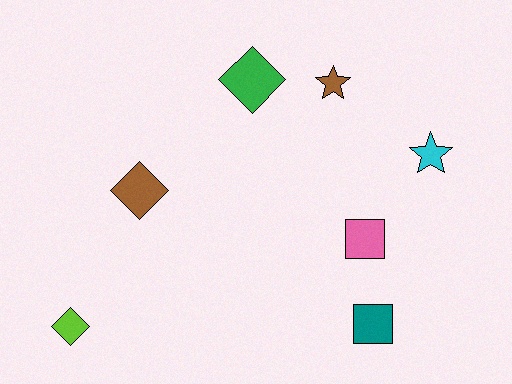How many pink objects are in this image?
There is 1 pink object.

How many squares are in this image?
There are 2 squares.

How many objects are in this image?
There are 7 objects.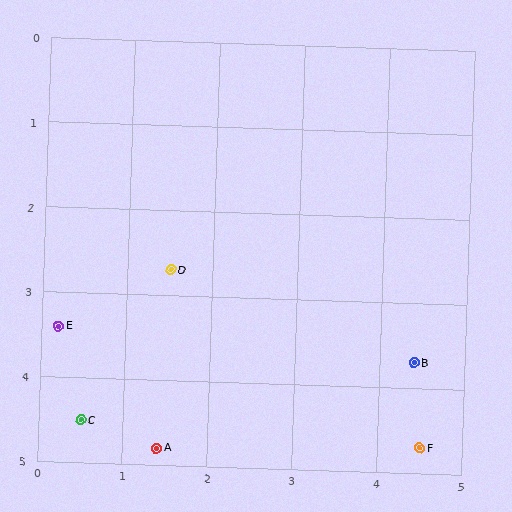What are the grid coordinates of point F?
Point F is at approximately (4.5, 4.7).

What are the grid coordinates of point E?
Point E is at approximately (0.2, 3.4).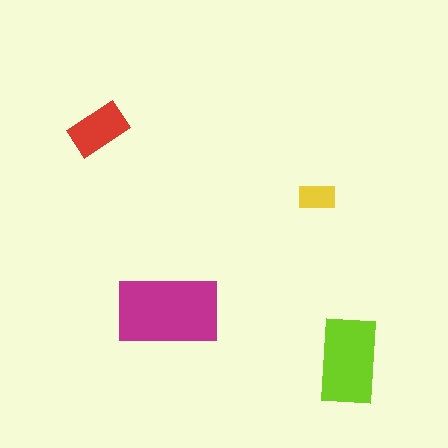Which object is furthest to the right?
The lime rectangle is rightmost.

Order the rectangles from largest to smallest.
the magenta one, the lime one, the red one, the yellow one.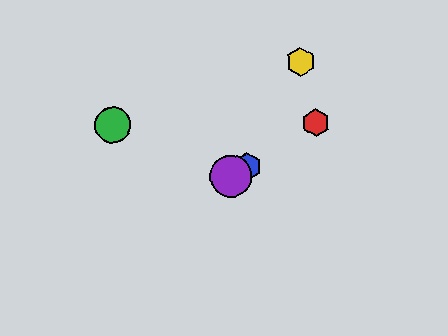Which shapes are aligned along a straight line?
The red hexagon, the blue hexagon, the purple circle are aligned along a straight line.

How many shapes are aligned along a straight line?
3 shapes (the red hexagon, the blue hexagon, the purple circle) are aligned along a straight line.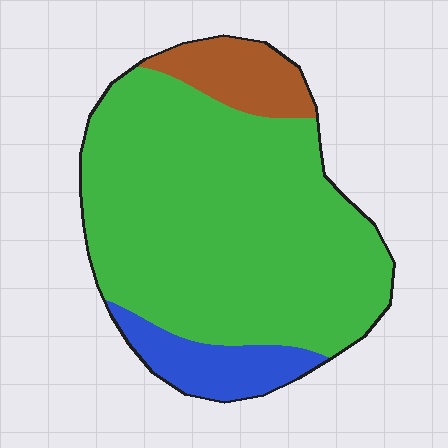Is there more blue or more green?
Green.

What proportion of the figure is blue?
Blue covers 11% of the figure.